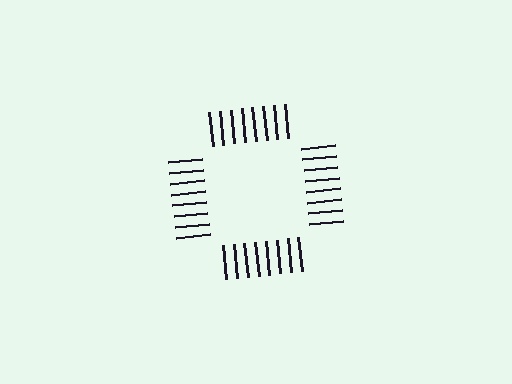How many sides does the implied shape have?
4 sides — the line-ends trace a square.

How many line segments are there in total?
32 — 8 along each of the 4 edges.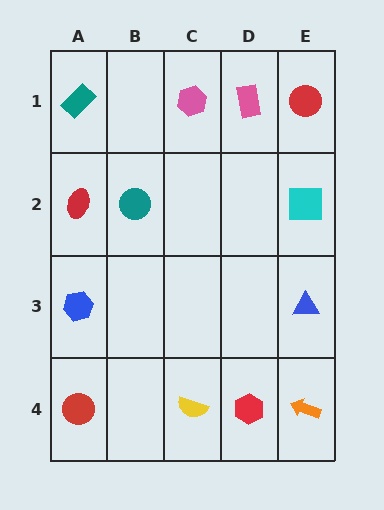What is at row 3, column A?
A blue hexagon.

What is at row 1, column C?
A pink hexagon.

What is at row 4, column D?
A red hexagon.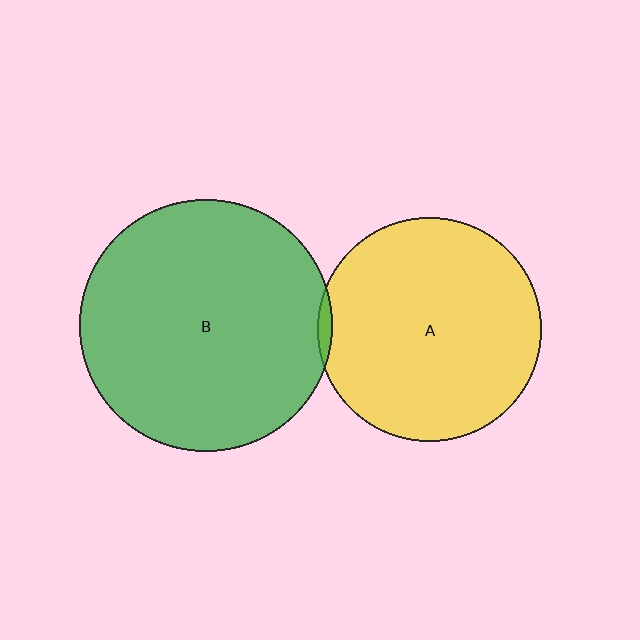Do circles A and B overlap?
Yes.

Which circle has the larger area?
Circle B (green).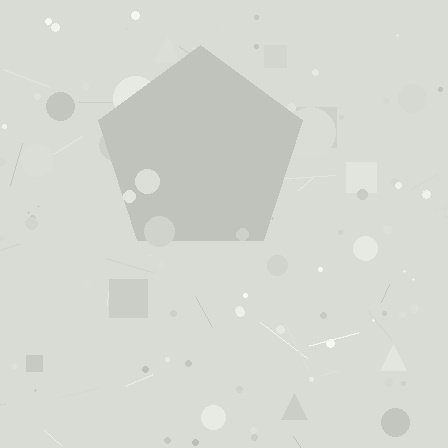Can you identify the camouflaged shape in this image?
The camouflaged shape is a pentagon.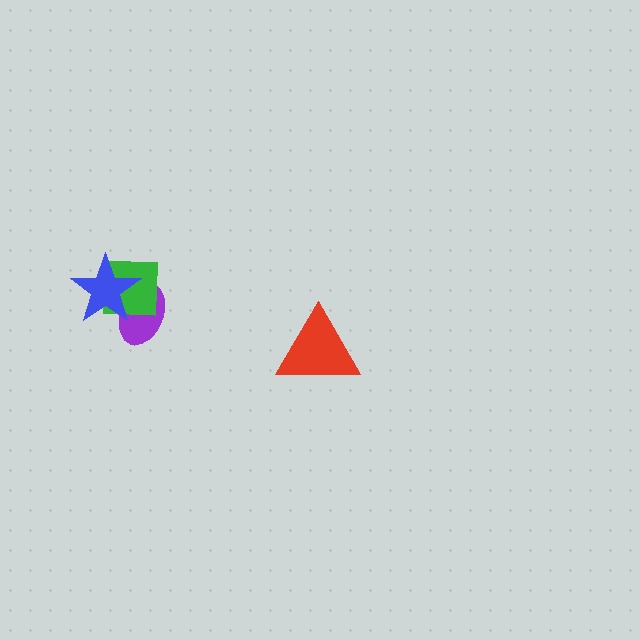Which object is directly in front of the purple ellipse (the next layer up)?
The green square is directly in front of the purple ellipse.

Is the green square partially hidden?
Yes, it is partially covered by another shape.